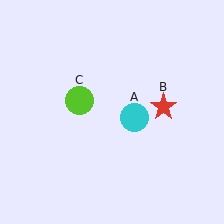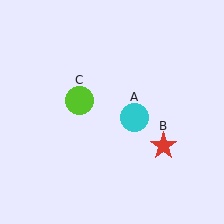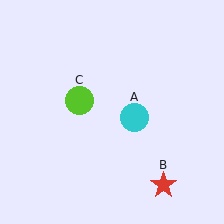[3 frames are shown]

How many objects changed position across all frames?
1 object changed position: red star (object B).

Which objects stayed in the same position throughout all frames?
Cyan circle (object A) and lime circle (object C) remained stationary.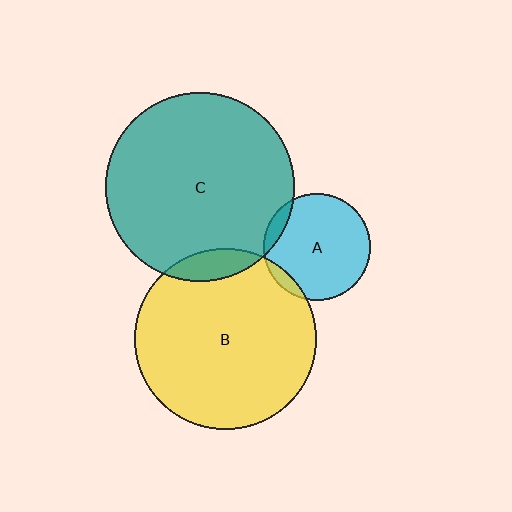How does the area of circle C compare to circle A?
Approximately 3.1 times.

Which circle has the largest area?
Circle C (teal).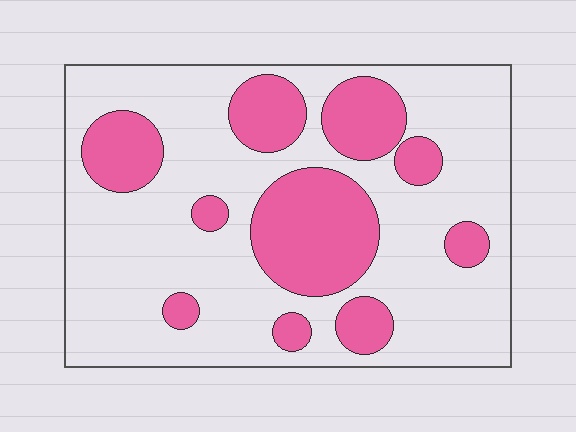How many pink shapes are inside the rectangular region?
10.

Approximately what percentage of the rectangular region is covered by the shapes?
Approximately 30%.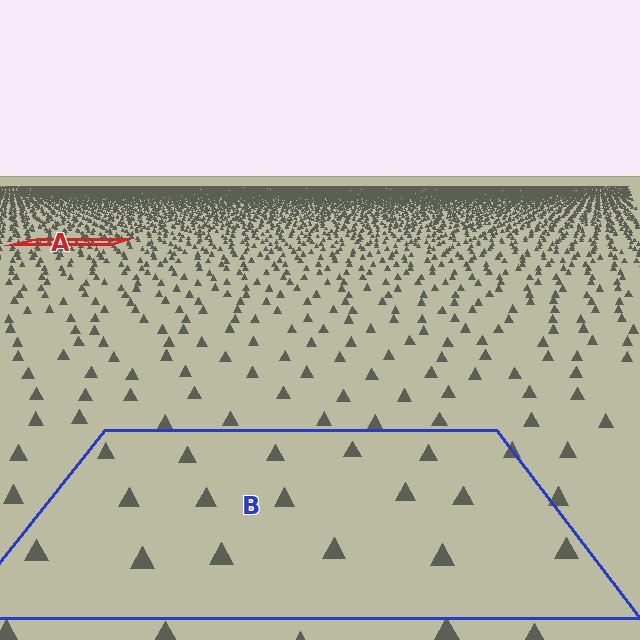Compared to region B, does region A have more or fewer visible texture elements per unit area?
Region A has more texture elements per unit area — they are packed more densely because it is farther away.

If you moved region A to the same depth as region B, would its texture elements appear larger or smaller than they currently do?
They would appear larger. At a closer depth, the same texture elements are projected at a bigger on-screen size.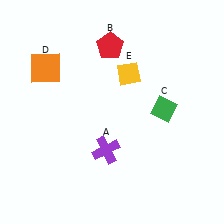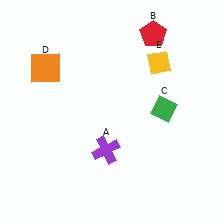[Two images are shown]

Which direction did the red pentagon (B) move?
The red pentagon (B) moved right.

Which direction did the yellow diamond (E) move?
The yellow diamond (E) moved right.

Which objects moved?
The objects that moved are: the red pentagon (B), the yellow diamond (E).